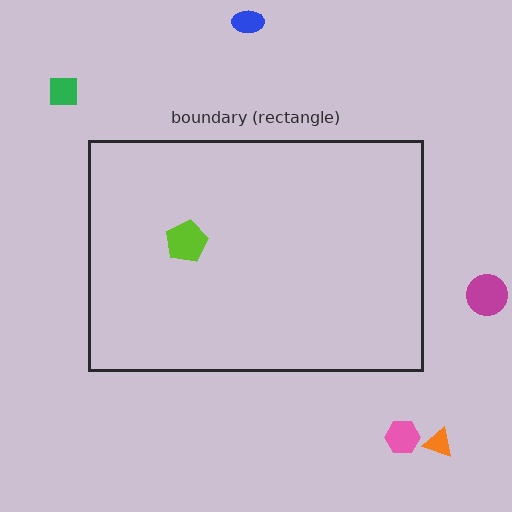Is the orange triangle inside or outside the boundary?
Outside.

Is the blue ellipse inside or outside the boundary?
Outside.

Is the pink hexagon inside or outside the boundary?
Outside.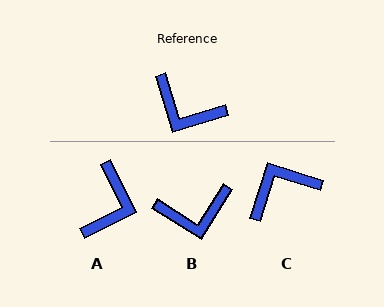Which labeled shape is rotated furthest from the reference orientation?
C, about 125 degrees away.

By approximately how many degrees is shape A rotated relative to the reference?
Approximately 100 degrees counter-clockwise.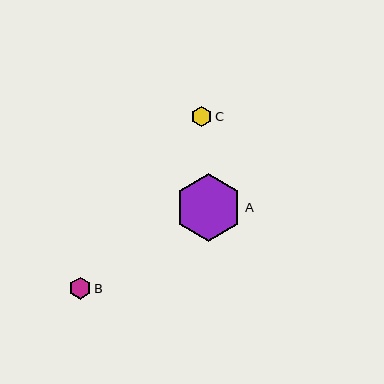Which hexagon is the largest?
Hexagon A is the largest with a size of approximately 68 pixels.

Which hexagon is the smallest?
Hexagon C is the smallest with a size of approximately 20 pixels.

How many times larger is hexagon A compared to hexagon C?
Hexagon A is approximately 3.4 times the size of hexagon C.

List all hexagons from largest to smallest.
From largest to smallest: A, B, C.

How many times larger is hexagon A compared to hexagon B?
Hexagon A is approximately 3.1 times the size of hexagon B.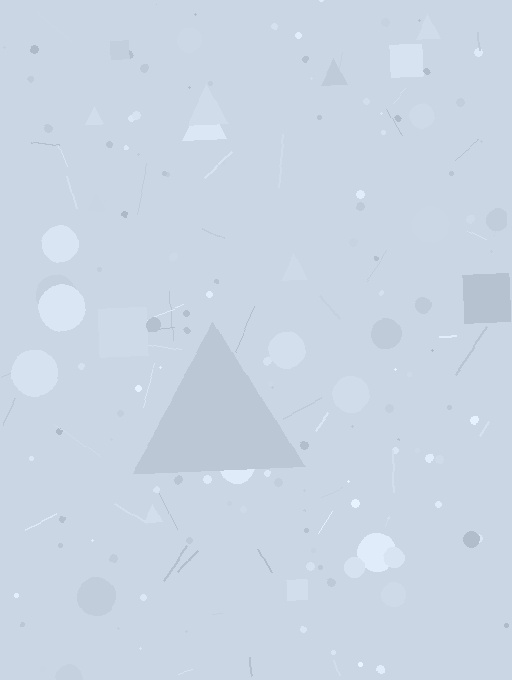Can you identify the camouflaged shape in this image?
The camouflaged shape is a triangle.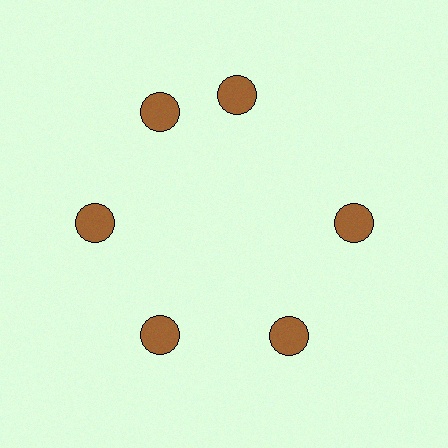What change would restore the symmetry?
The symmetry would be restored by rotating it back into even spacing with its neighbors so that all 6 circles sit at equal angles and equal distance from the center.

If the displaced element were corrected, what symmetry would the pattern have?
It would have 6-fold rotational symmetry — the pattern would map onto itself every 60 degrees.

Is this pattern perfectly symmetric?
No. The 6 brown circles are arranged in a ring, but one element near the 1 o'clock position is rotated out of alignment along the ring, breaking the 6-fold rotational symmetry.